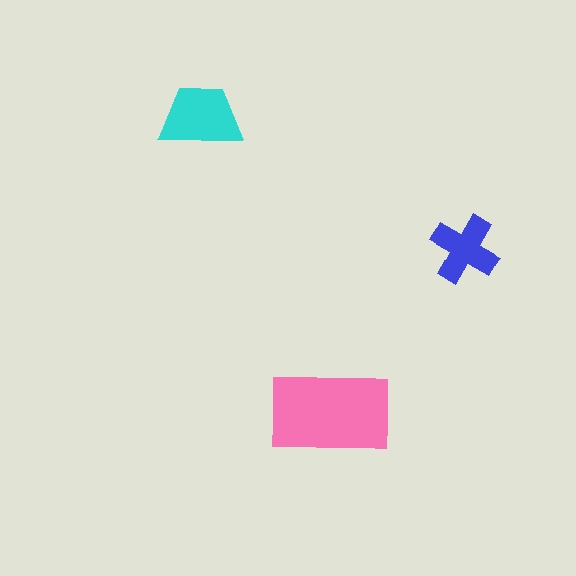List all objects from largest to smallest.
The pink rectangle, the cyan trapezoid, the blue cross.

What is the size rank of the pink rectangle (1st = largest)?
1st.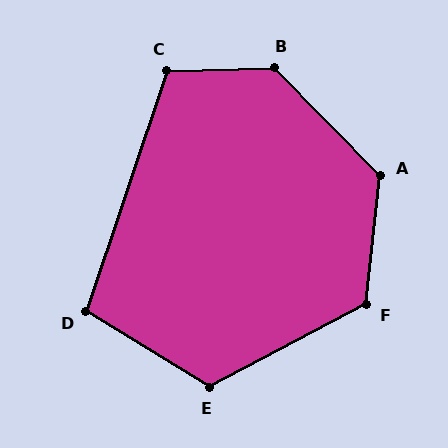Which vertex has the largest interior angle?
B, at approximately 133 degrees.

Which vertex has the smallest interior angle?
D, at approximately 103 degrees.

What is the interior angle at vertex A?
Approximately 129 degrees (obtuse).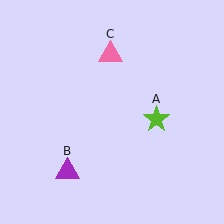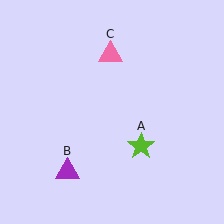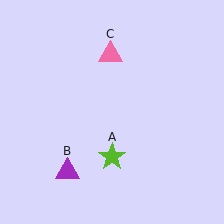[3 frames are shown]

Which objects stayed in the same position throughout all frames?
Purple triangle (object B) and pink triangle (object C) remained stationary.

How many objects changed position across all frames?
1 object changed position: lime star (object A).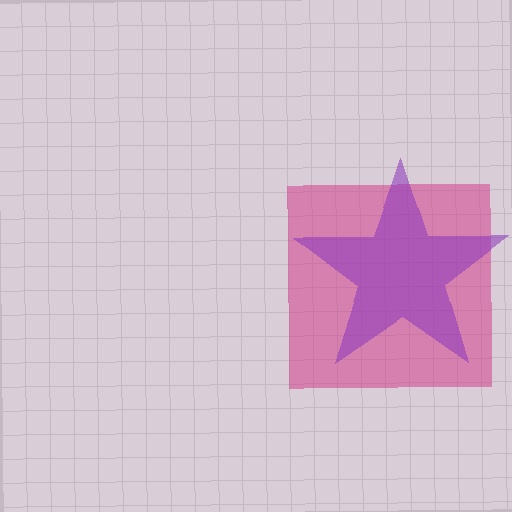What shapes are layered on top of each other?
The layered shapes are: a magenta square, a purple star.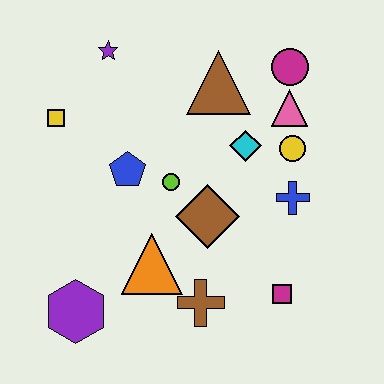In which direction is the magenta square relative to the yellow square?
The magenta square is to the right of the yellow square.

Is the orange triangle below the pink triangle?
Yes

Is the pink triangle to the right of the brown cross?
Yes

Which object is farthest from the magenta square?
The purple star is farthest from the magenta square.